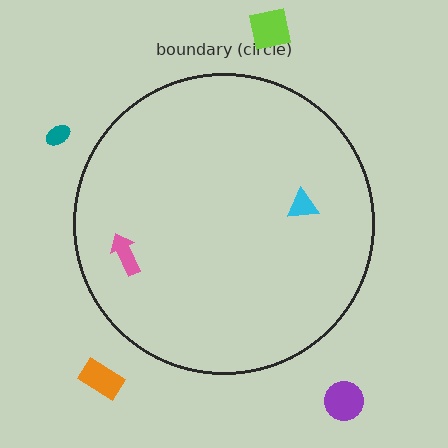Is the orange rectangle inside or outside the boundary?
Outside.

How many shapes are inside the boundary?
2 inside, 4 outside.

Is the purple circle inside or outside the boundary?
Outside.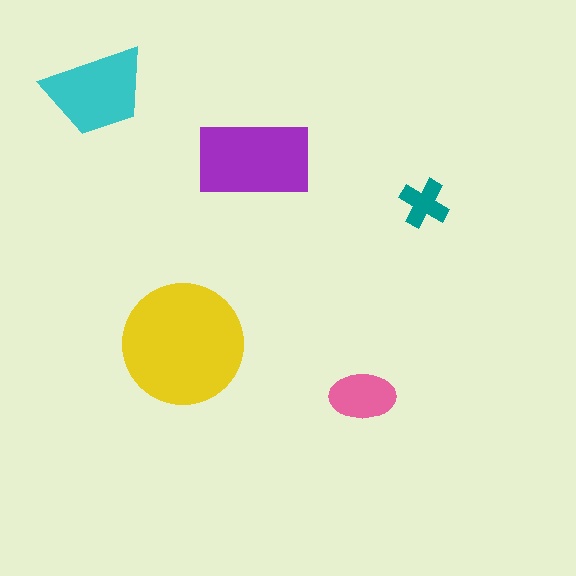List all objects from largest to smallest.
The yellow circle, the purple rectangle, the cyan trapezoid, the pink ellipse, the teal cross.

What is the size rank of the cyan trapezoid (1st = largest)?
3rd.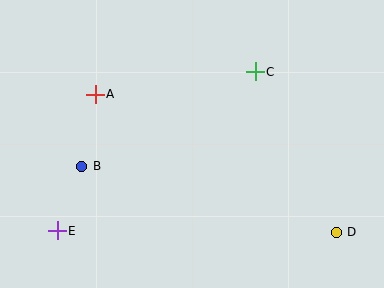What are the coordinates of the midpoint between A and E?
The midpoint between A and E is at (76, 163).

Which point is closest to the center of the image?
Point C at (255, 72) is closest to the center.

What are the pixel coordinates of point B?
Point B is at (82, 166).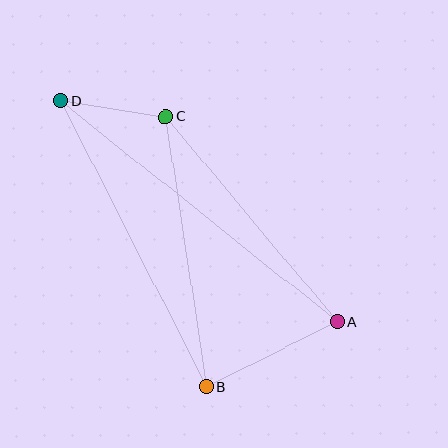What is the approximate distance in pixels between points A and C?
The distance between A and C is approximately 267 pixels.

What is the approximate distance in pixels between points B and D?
The distance between B and D is approximately 321 pixels.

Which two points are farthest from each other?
Points A and D are farthest from each other.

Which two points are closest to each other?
Points C and D are closest to each other.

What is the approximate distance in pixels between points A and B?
The distance between A and B is approximately 146 pixels.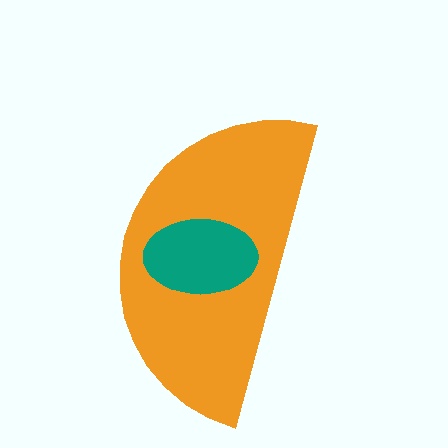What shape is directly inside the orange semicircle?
The teal ellipse.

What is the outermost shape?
The orange semicircle.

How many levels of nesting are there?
2.